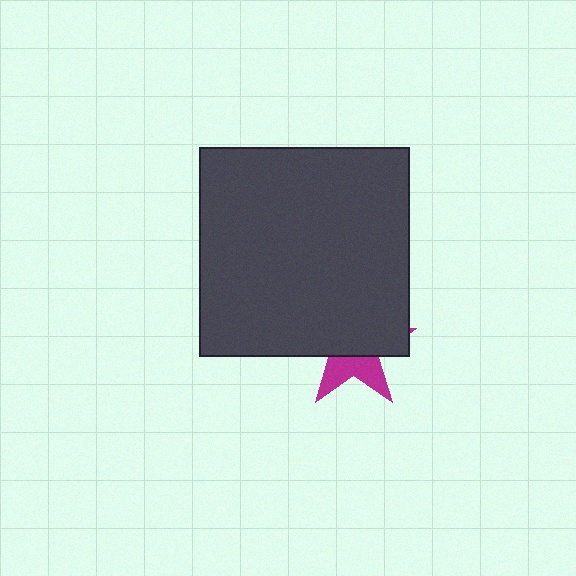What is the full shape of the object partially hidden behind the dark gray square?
The partially hidden object is a magenta star.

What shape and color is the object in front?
The object in front is a dark gray square.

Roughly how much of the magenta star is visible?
A small part of it is visible (roughly 36%).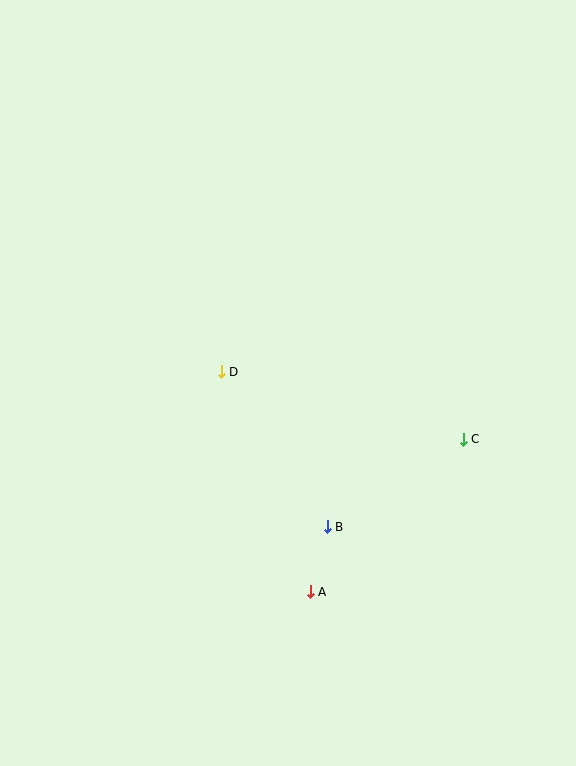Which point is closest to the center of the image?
Point D at (221, 372) is closest to the center.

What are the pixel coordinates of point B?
Point B is at (327, 527).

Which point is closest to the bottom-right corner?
Point A is closest to the bottom-right corner.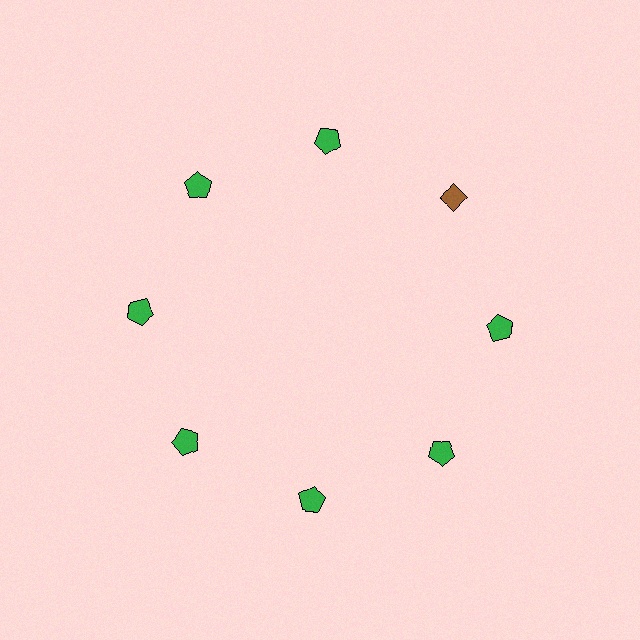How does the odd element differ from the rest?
It differs in both color (brown instead of green) and shape (diamond instead of pentagon).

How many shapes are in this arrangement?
There are 8 shapes arranged in a ring pattern.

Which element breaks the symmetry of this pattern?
The brown diamond at roughly the 2 o'clock position breaks the symmetry. All other shapes are green pentagons.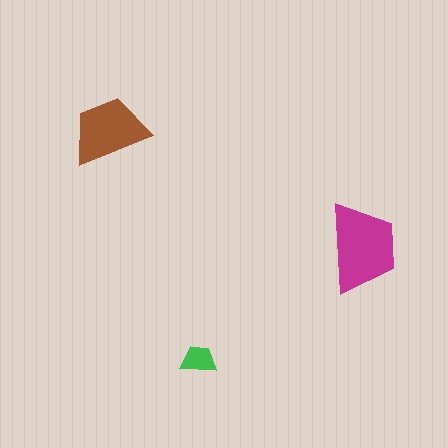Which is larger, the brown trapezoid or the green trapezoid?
The brown one.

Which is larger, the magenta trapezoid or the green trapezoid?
The magenta one.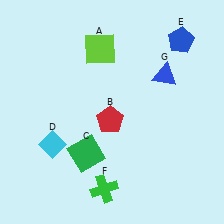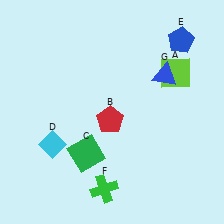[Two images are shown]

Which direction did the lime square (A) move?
The lime square (A) moved right.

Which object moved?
The lime square (A) moved right.